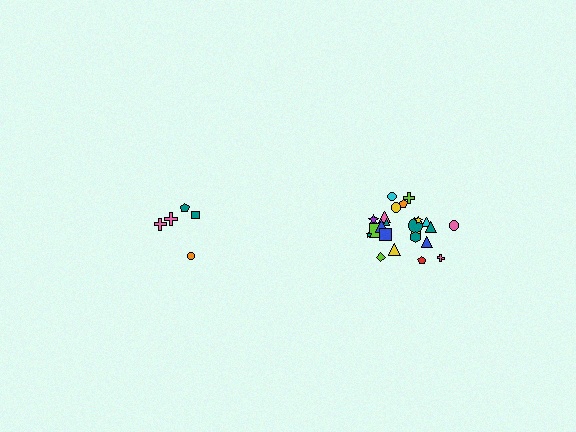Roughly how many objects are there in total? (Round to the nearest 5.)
Roughly 30 objects in total.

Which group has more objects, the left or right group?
The right group.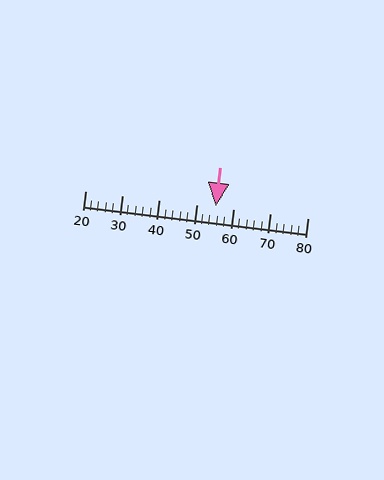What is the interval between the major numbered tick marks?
The major tick marks are spaced 10 units apart.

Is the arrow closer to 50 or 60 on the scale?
The arrow is closer to 60.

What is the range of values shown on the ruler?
The ruler shows values from 20 to 80.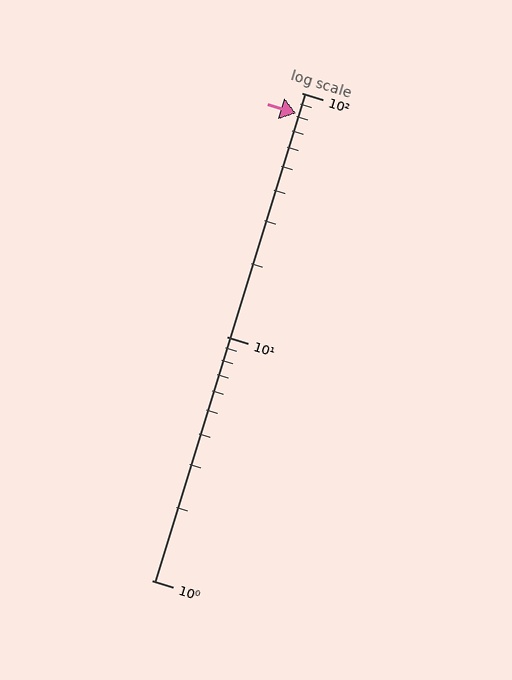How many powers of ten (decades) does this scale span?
The scale spans 2 decades, from 1 to 100.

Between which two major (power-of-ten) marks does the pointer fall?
The pointer is between 10 and 100.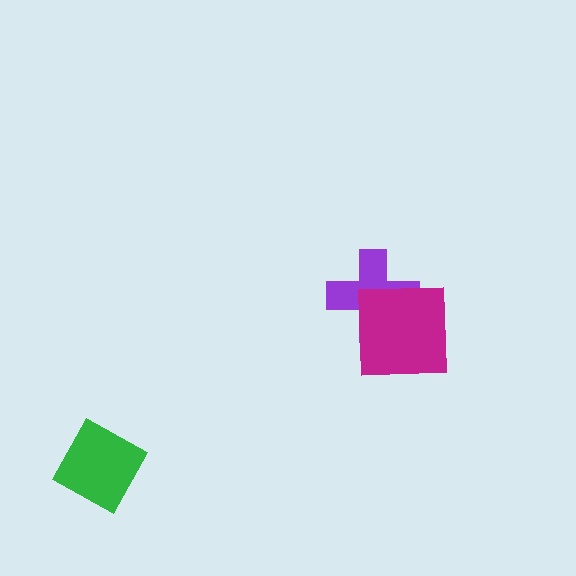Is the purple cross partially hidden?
Yes, it is partially covered by another shape.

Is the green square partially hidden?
No, no other shape covers it.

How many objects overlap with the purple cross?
1 object overlaps with the purple cross.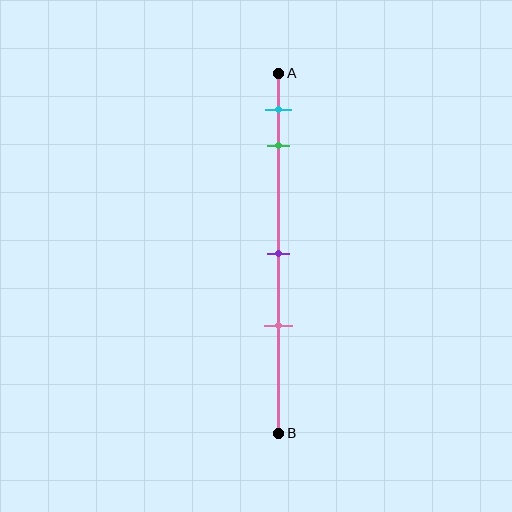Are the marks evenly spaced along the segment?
No, the marks are not evenly spaced.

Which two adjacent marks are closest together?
The cyan and green marks are the closest adjacent pair.